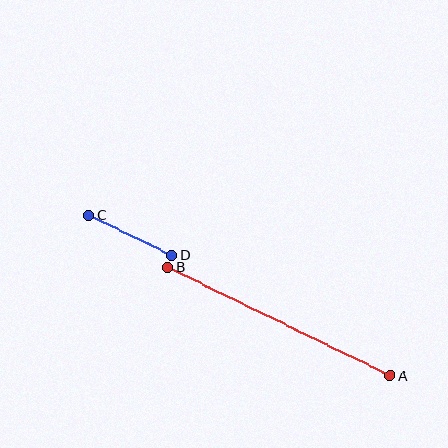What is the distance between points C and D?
The distance is approximately 92 pixels.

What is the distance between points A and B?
The distance is approximately 248 pixels.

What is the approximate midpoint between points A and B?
The midpoint is at approximately (279, 321) pixels.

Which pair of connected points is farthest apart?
Points A and B are farthest apart.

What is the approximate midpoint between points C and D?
The midpoint is at approximately (130, 235) pixels.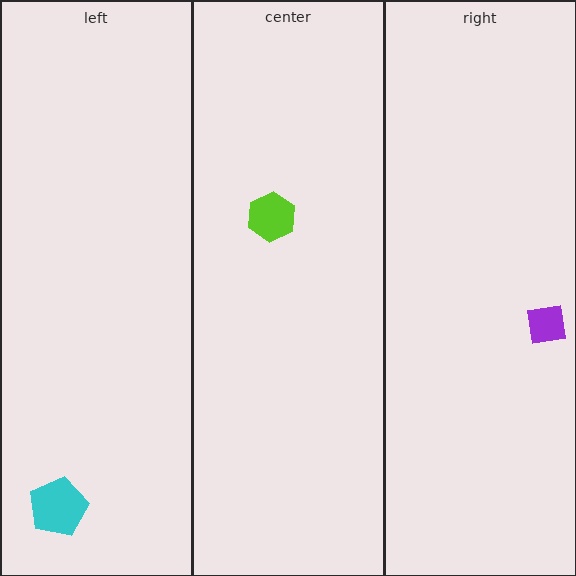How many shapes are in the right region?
1.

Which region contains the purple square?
The right region.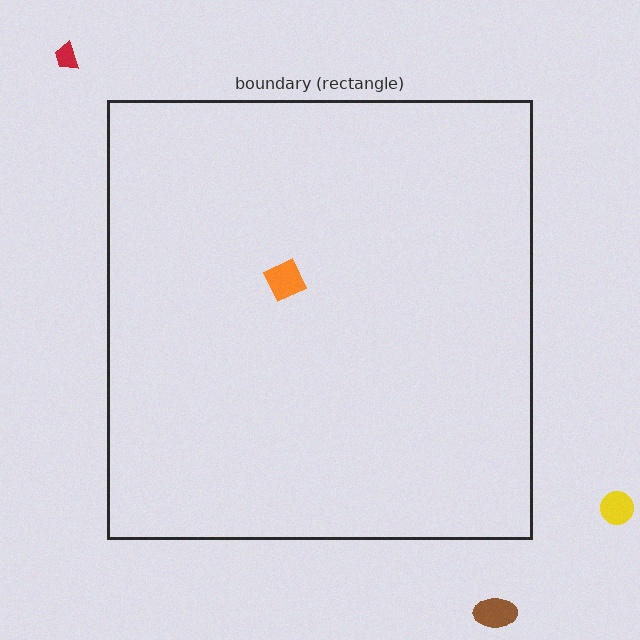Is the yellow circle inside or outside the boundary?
Outside.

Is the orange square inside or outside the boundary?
Inside.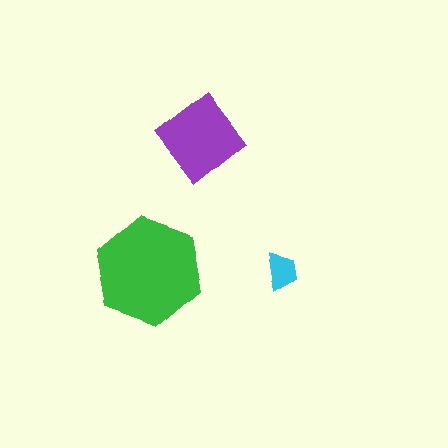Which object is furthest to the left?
The green hexagon is leftmost.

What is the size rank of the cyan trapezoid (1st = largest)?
3rd.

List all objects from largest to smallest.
The green hexagon, the purple diamond, the cyan trapezoid.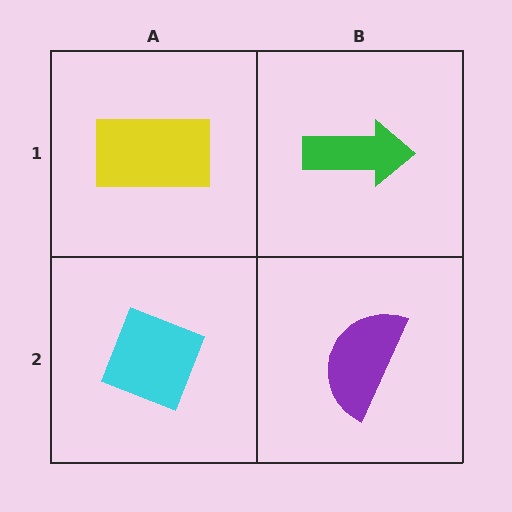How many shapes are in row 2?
2 shapes.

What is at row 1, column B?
A green arrow.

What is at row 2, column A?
A cyan diamond.